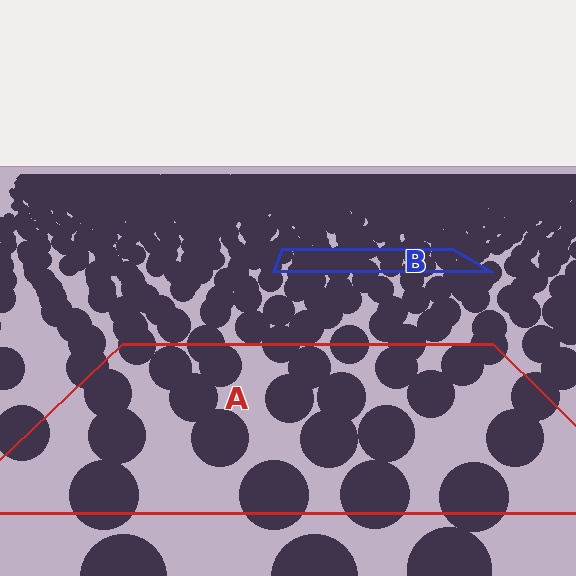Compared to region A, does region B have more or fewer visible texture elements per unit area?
Region B has more texture elements per unit area — they are packed more densely because it is farther away.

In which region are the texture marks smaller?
The texture marks are smaller in region B, because it is farther away.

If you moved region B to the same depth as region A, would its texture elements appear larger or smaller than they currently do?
They would appear larger. At a closer depth, the same texture elements are projected at a bigger on-screen size.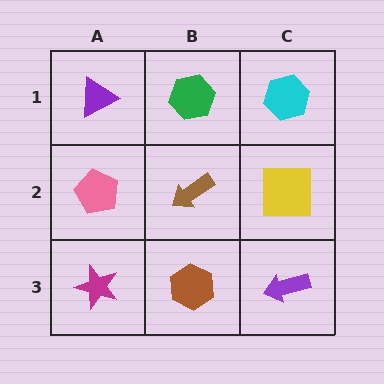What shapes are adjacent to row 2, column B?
A green hexagon (row 1, column B), a brown hexagon (row 3, column B), a pink pentagon (row 2, column A), a yellow square (row 2, column C).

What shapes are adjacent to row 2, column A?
A purple triangle (row 1, column A), a magenta star (row 3, column A), a brown arrow (row 2, column B).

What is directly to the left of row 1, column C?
A green hexagon.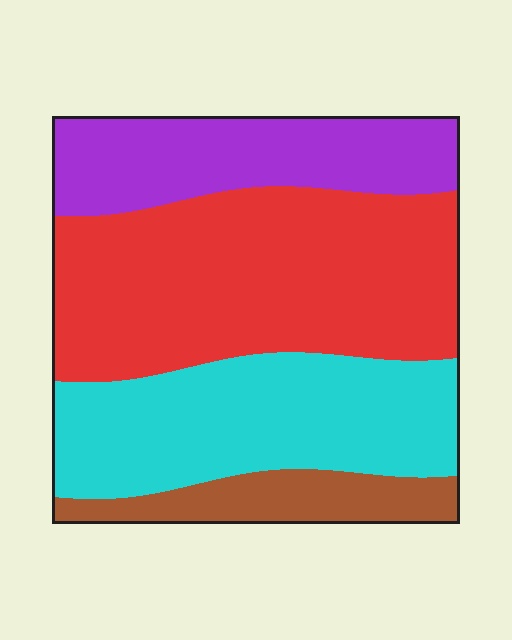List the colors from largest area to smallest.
From largest to smallest: red, cyan, purple, brown.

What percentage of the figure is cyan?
Cyan takes up about one quarter (1/4) of the figure.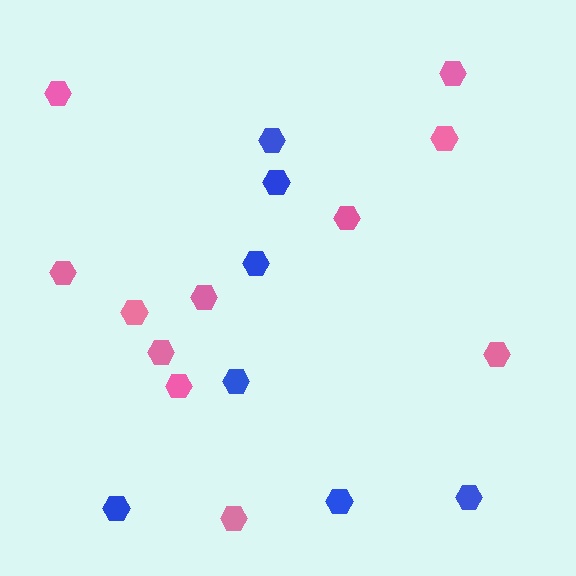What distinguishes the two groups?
There are 2 groups: one group of pink hexagons (11) and one group of blue hexagons (7).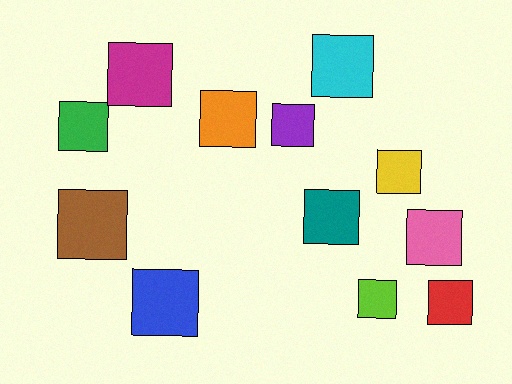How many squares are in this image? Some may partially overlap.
There are 12 squares.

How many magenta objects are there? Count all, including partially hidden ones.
There is 1 magenta object.